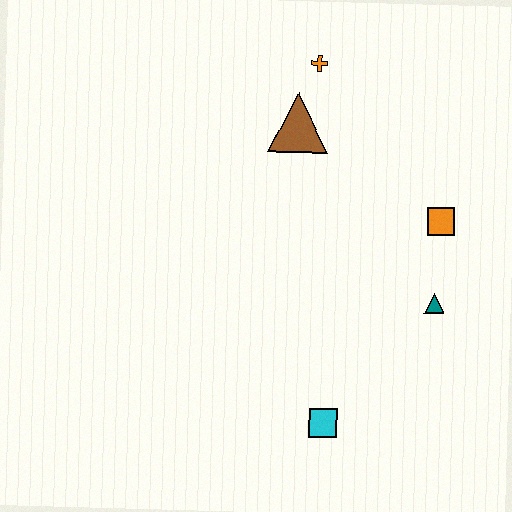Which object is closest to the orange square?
The teal triangle is closest to the orange square.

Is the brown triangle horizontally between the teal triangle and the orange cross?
No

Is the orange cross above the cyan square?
Yes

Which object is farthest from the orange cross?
The cyan square is farthest from the orange cross.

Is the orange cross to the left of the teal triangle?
Yes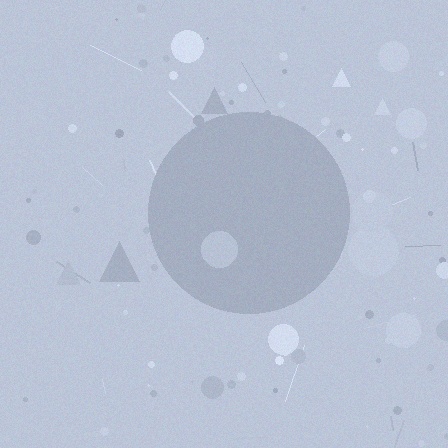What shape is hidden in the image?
A circle is hidden in the image.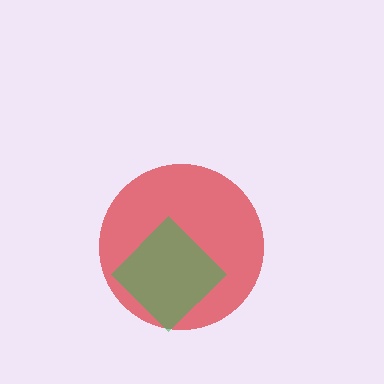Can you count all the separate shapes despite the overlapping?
Yes, there are 2 separate shapes.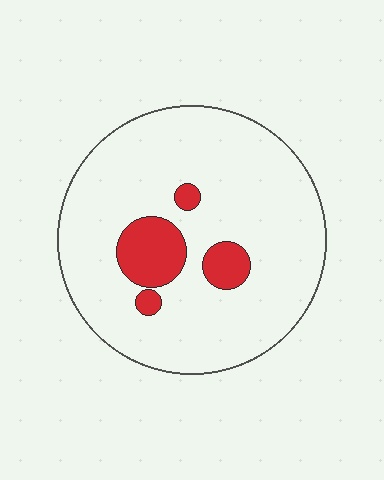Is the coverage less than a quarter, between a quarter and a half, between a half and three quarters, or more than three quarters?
Less than a quarter.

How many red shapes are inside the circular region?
4.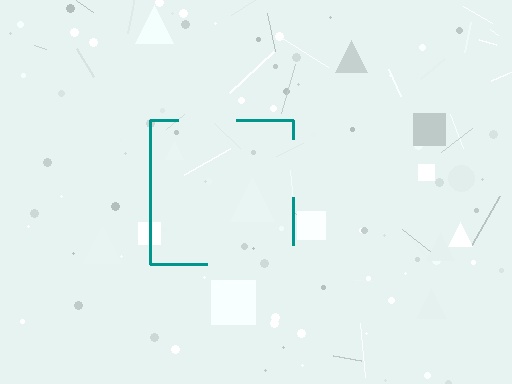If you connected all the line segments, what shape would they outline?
They would outline a square.